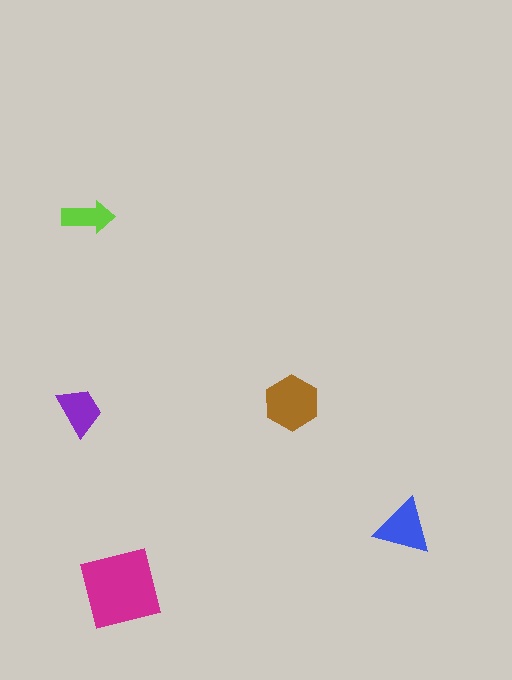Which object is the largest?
The magenta square.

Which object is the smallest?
The lime arrow.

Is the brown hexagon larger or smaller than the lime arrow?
Larger.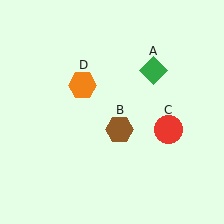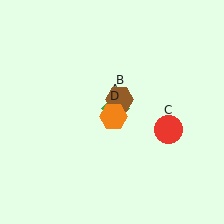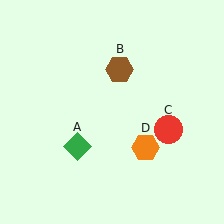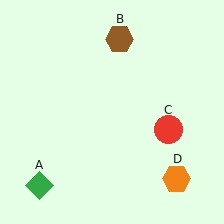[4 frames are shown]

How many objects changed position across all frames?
3 objects changed position: green diamond (object A), brown hexagon (object B), orange hexagon (object D).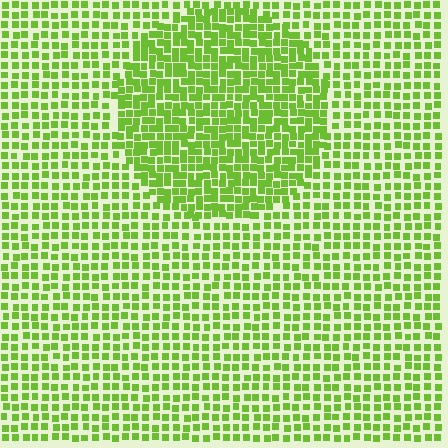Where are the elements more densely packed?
The elements are more densely packed inside the circle boundary.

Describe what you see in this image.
The image contains small lime elements arranged at two different densities. A circle-shaped region is visible where the elements are more densely packed than the surrounding area.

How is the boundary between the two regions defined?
The boundary is defined by a change in element density (approximately 1.7x ratio). All elements are the same color, size, and shape.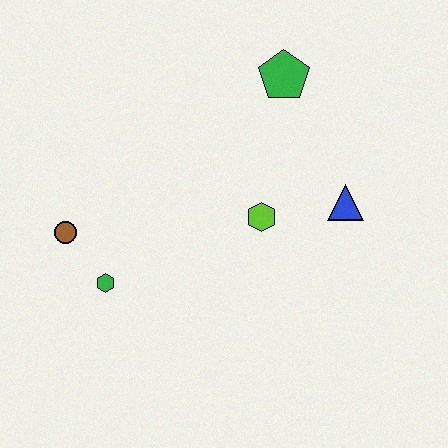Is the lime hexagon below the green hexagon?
No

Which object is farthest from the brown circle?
The blue triangle is farthest from the brown circle.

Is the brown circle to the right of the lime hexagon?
No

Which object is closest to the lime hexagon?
The blue triangle is closest to the lime hexagon.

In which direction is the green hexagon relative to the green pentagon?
The green hexagon is below the green pentagon.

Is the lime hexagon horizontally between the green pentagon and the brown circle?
Yes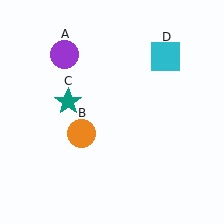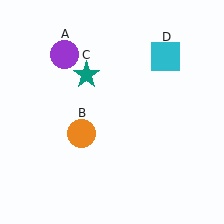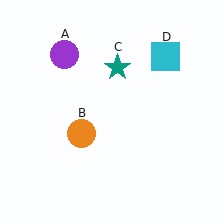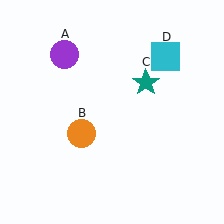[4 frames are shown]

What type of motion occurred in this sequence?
The teal star (object C) rotated clockwise around the center of the scene.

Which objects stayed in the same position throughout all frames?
Purple circle (object A) and orange circle (object B) and cyan square (object D) remained stationary.